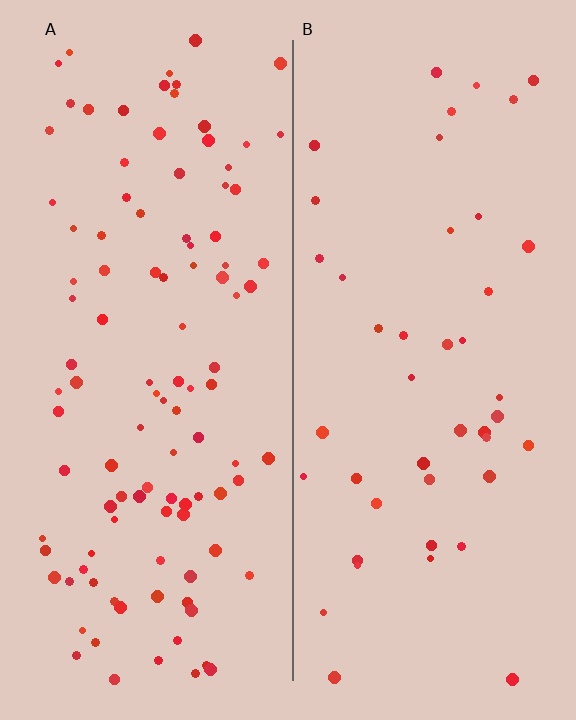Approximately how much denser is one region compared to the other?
Approximately 2.4× — region A over region B.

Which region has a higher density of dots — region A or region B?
A (the left).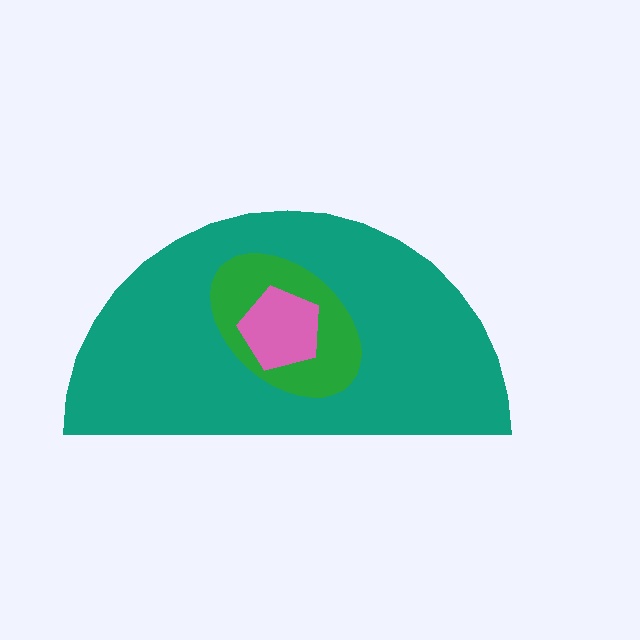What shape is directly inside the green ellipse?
The pink pentagon.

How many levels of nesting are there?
3.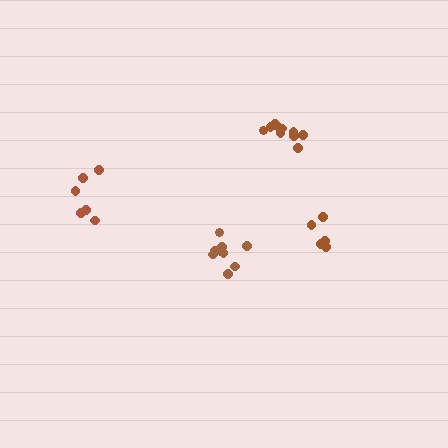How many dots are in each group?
Group 1: 9 dots, Group 2: 11 dots, Group 3: 6 dots, Group 4: 5 dots (31 total).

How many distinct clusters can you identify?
There are 4 distinct clusters.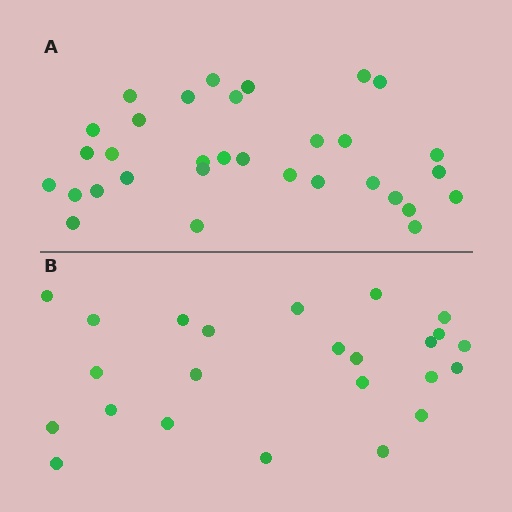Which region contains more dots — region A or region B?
Region A (the top region) has more dots.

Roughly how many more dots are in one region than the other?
Region A has roughly 8 or so more dots than region B.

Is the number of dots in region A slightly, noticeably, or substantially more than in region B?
Region A has noticeably more, but not dramatically so. The ratio is roughly 1.3 to 1.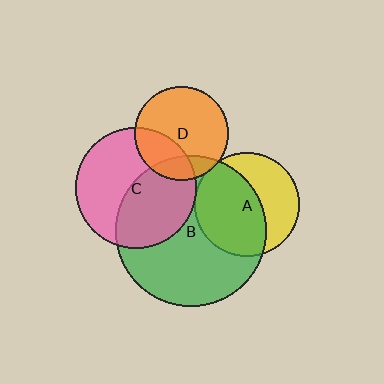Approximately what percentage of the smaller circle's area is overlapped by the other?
Approximately 60%.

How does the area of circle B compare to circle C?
Approximately 1.6 times.